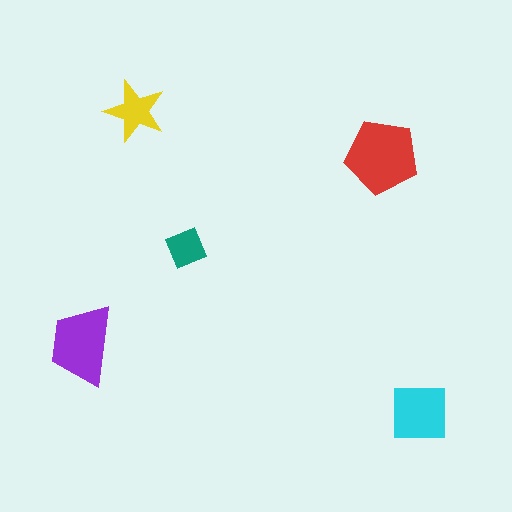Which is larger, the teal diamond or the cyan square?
The cyan square.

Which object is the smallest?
The teal diamond.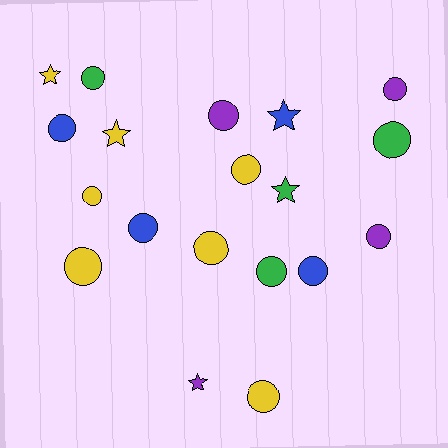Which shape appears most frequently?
Circle, with 14 objects.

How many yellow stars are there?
There are 2 yellow stars.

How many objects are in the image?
There are 19 objects.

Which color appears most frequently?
Yellow, with 7 objects.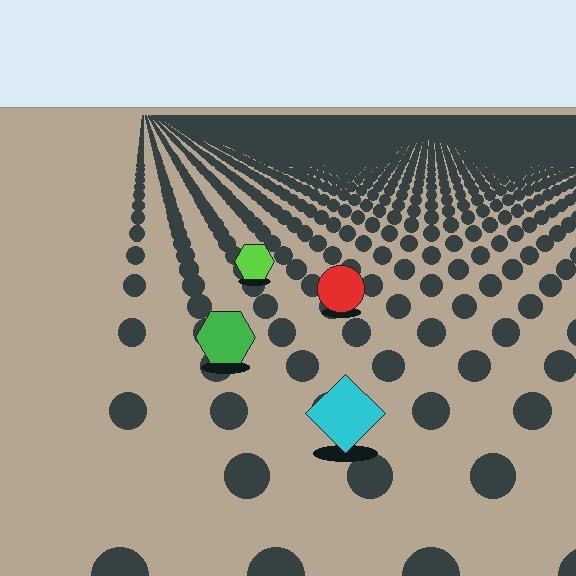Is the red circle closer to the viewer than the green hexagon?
No. The green hexagon is closer — you can tell from the texture gradient: the ground texture is coarser near it.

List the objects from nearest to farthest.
From nearest to farthest: the cyan diamond, the green hexagon, the red circle, the lime hexagon.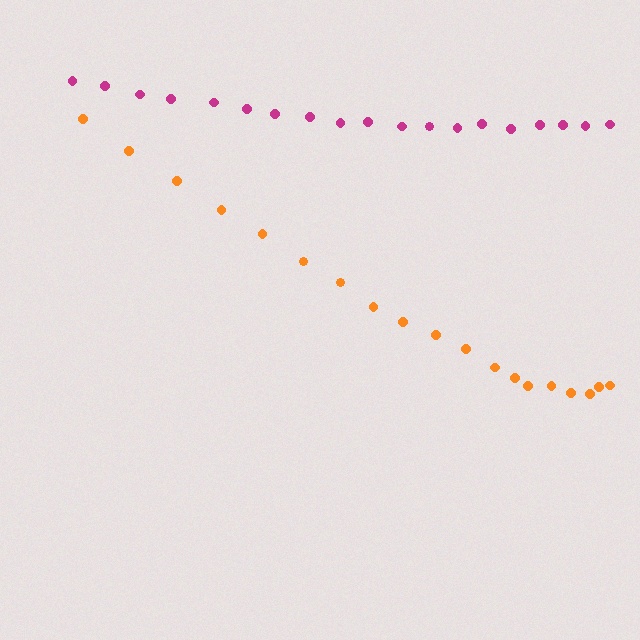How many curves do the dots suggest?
There are 2 distinct paths.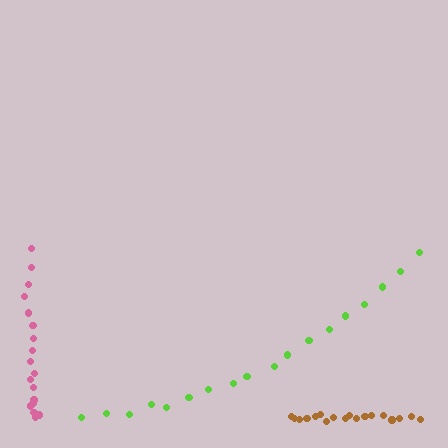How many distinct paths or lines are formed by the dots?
There are 3 distinct paths.